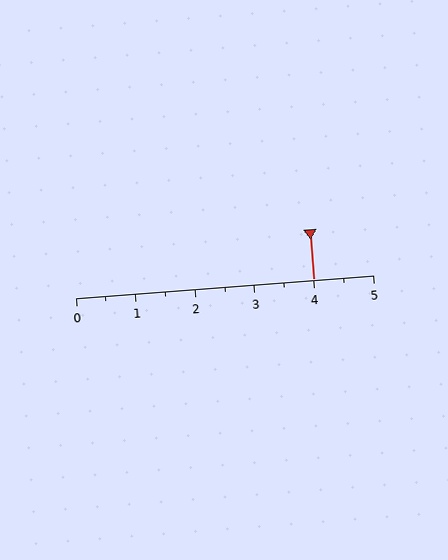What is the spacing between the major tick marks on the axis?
The major ticks are spaced 1 apart.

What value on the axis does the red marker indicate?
The marker indicates approximately 4.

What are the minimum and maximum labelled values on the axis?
The axis runs from 0 to 5.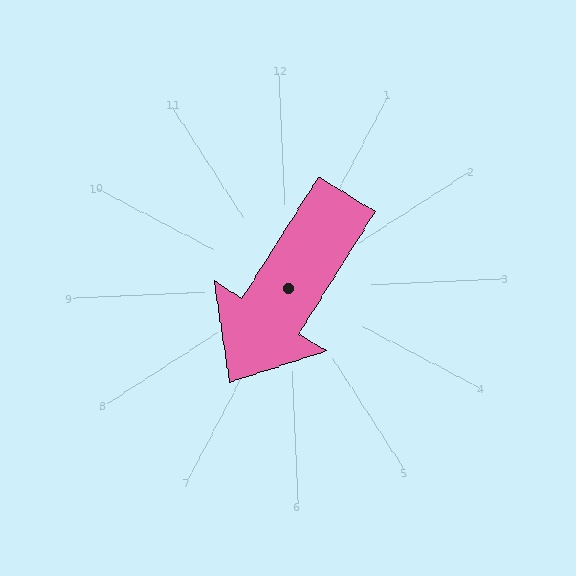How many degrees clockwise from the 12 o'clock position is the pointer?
Approximately 215 degrees.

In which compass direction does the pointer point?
Southwest.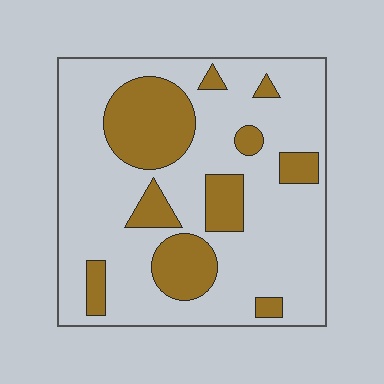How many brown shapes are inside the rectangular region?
10.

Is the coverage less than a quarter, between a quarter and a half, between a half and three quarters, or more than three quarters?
Between a quarter and a half.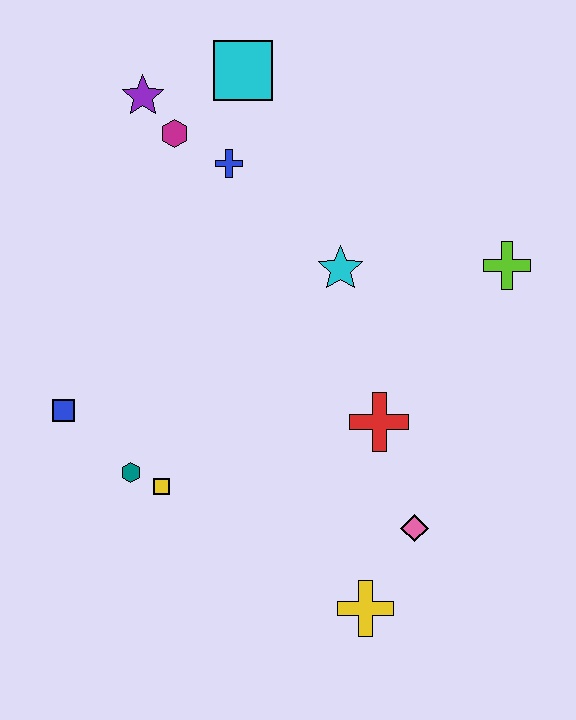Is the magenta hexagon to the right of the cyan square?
No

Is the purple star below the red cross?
No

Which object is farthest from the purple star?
The yellow cross is farthest from the purple star.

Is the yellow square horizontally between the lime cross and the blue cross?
No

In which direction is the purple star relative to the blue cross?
The purple star is to the left of the blue cross.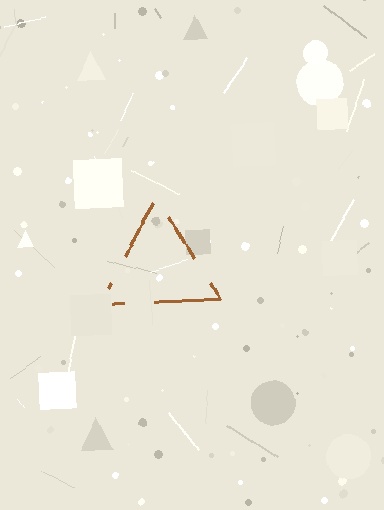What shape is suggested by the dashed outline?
The dashed outline suggests a triangle.